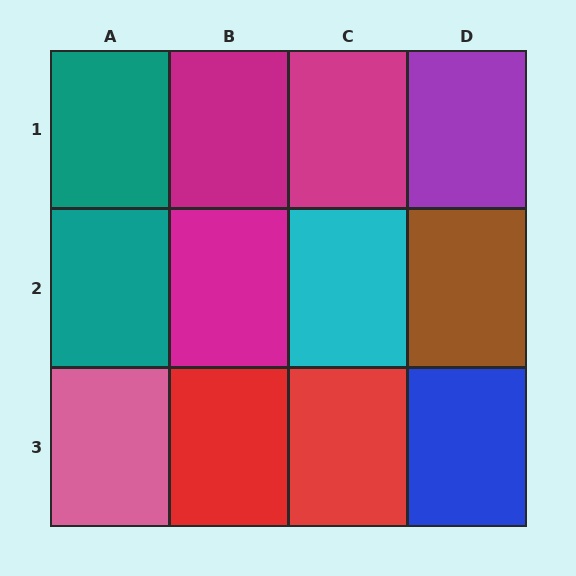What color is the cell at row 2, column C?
Cyan.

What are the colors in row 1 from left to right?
Teal, magenta, magenta, purple.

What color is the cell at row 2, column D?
Brown.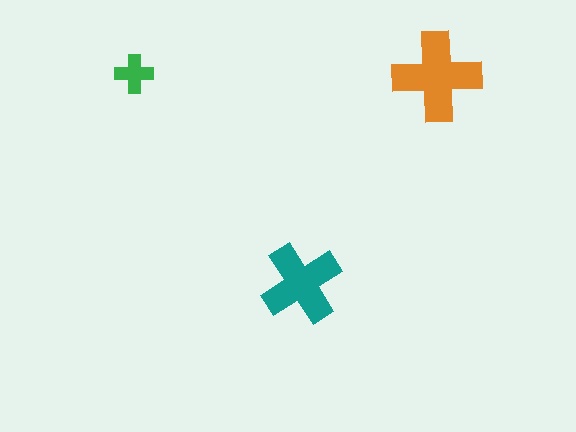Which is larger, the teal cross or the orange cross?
The orange one.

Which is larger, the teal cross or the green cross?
The teal one.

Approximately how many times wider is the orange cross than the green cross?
About 2.5 times wider.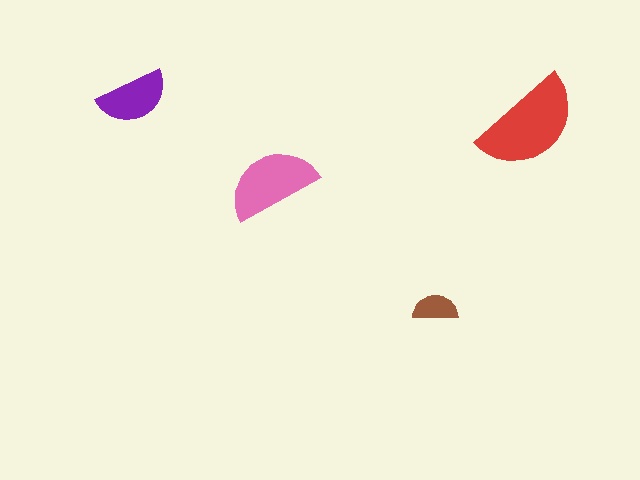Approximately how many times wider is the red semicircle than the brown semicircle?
About 2.5 times wider.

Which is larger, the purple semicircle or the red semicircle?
The red one.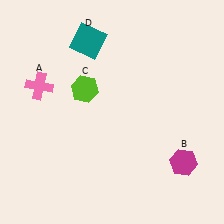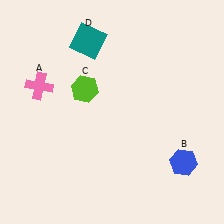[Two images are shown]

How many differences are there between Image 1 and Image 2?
There is 1 difference between the two images.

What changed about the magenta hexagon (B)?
In Image 1, B is magenta. In Image 2, it changed to blue.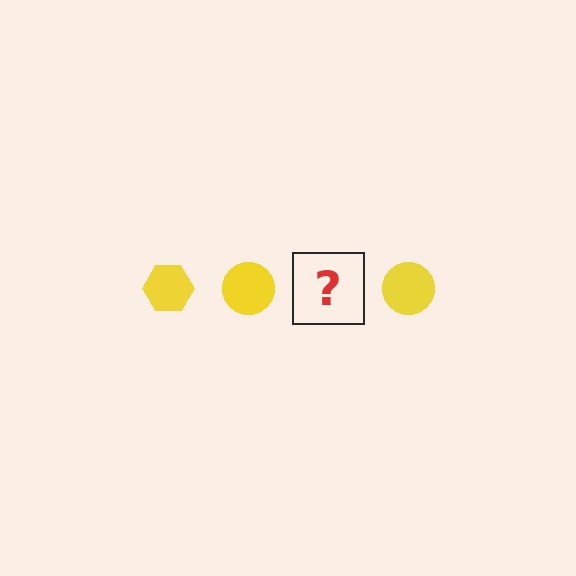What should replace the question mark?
The question mark should be replaced with a yellow hexagon.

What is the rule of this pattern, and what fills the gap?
The rule is that the pattern cycles through hexagon, circle shapes in yellow. The gap should be filled with a yellow hexagon.